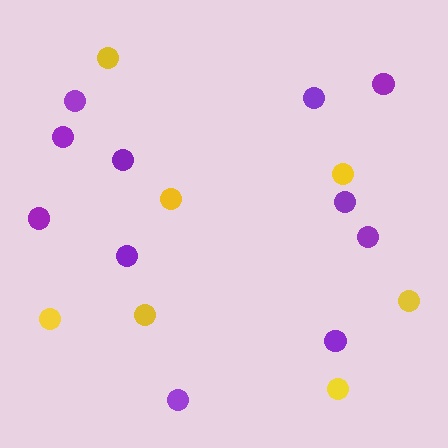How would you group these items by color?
There are 2 groups: one group of purple circles (11) and one group of yellow circles (7).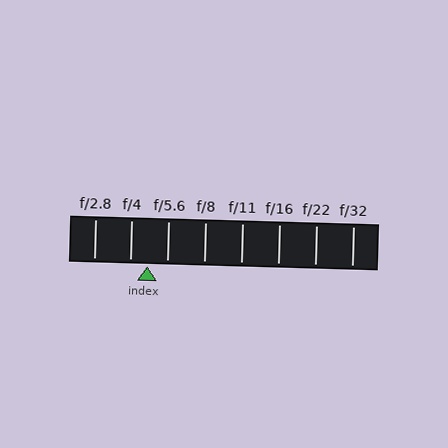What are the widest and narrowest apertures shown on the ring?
The widest aperture shown is f/2.8 and the narrowest is f/32.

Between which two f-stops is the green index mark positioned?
The index mark is between f/4 and f/5.6.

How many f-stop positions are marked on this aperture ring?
There are 8 f-stop positions marked.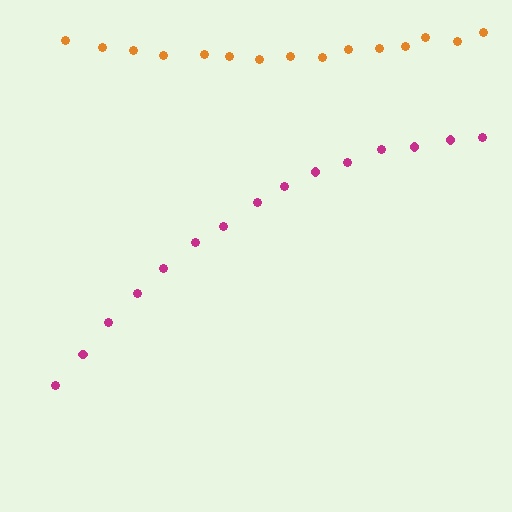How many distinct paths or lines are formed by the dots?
There are 2 distinct paths.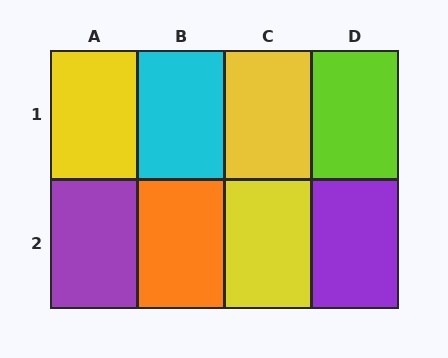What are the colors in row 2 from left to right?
Purple, orange, yellow, purple.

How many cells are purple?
2 cells are purple.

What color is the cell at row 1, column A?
Yellow.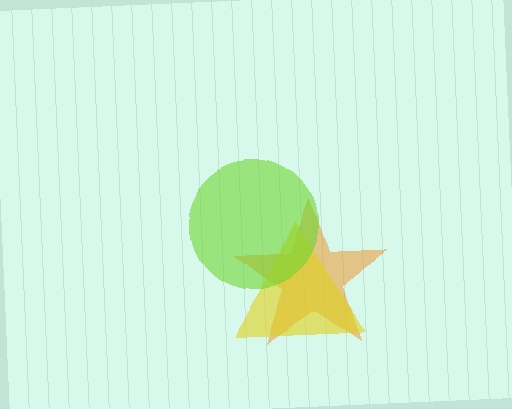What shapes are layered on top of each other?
The layered shapes are: an orange star, a yellow triangle, a lime circle.